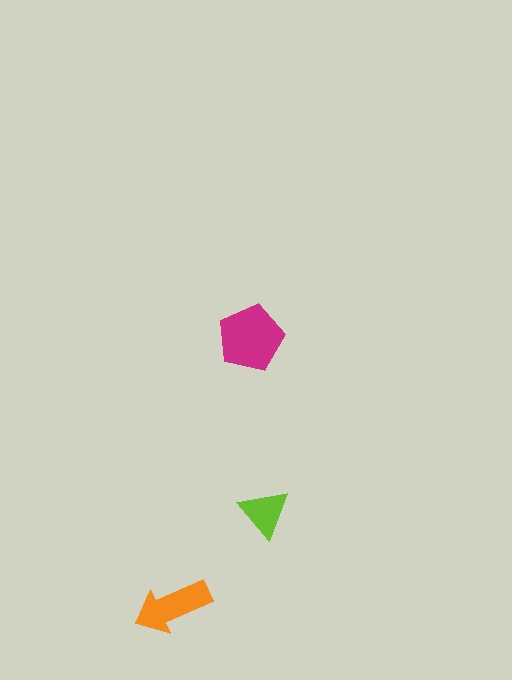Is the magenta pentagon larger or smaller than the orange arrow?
Larger.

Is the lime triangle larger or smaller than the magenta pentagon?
Smaller.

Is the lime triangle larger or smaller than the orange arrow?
Smaller.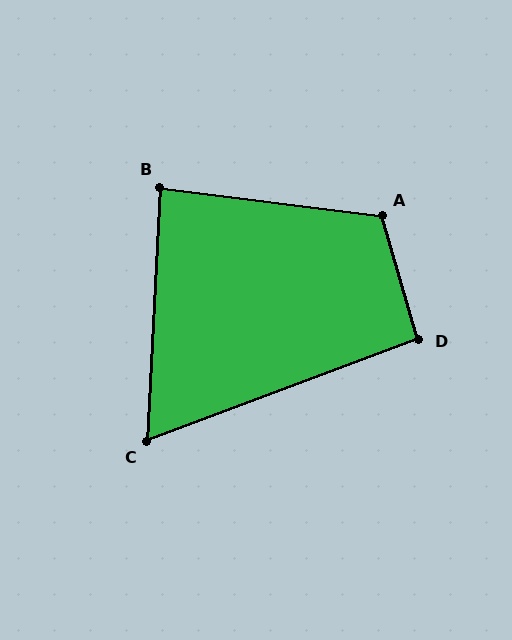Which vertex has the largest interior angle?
A, at approximately 113 degrees.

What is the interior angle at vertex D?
Approximately 94 degrees (approximately right).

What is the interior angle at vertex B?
Approximately 86 degrees (approximately right).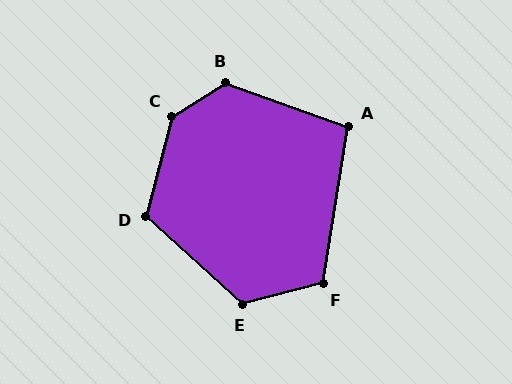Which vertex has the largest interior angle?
C, at approximately 137 degrees.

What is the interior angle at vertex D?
Approximately 118 degrees (obtuse).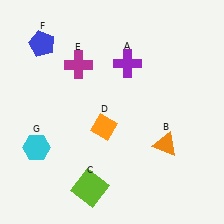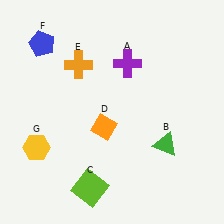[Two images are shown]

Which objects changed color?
B changed from orange to green. E changed from magenta to orange. G changed from cyan to yellow.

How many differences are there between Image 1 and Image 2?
There are 3 differences between the two images.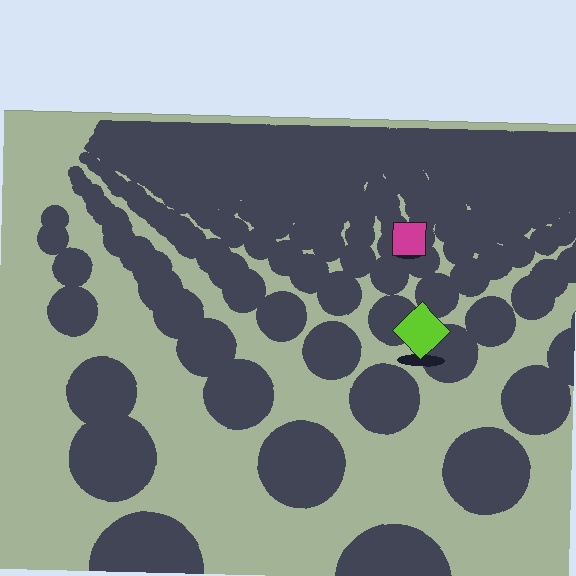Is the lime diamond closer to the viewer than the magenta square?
Yes. The lime diamond is closer — you can tell from the texture gradient: the ground texture is coarser near it.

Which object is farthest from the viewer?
The magenta square is farthest from the viewer. It appears smaller and the ground texture around it is denser.